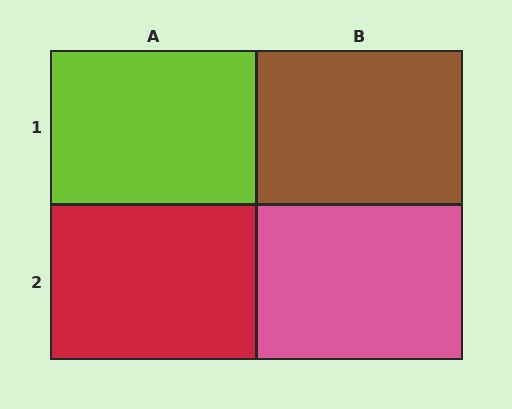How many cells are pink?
1 cell is pink.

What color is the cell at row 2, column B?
Pink.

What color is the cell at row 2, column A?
Red.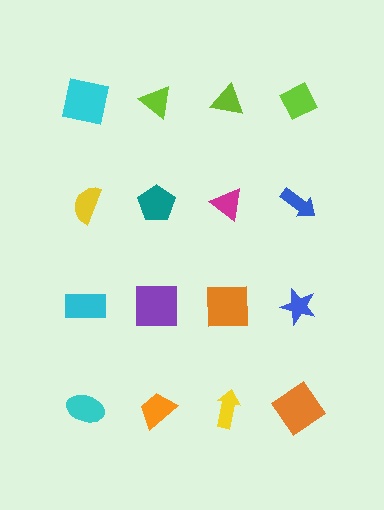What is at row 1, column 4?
A lime diamond.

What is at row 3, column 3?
An orange square.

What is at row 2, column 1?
A yellow semicircle.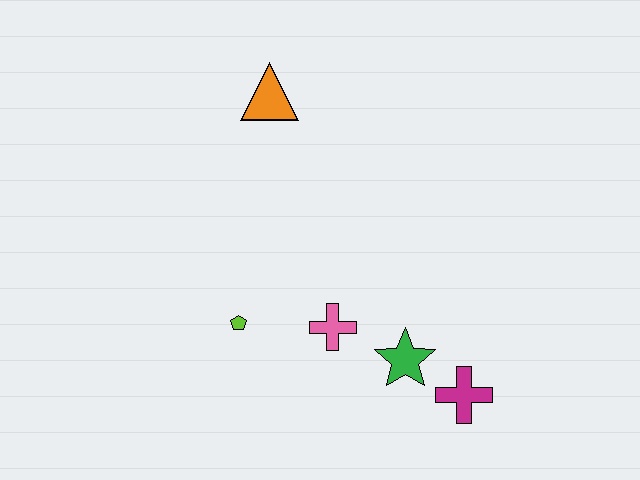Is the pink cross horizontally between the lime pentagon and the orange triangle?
No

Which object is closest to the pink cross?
The green star is closest to the pink cross.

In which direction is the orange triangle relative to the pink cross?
The orange triangle is above the pink cross.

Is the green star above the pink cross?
No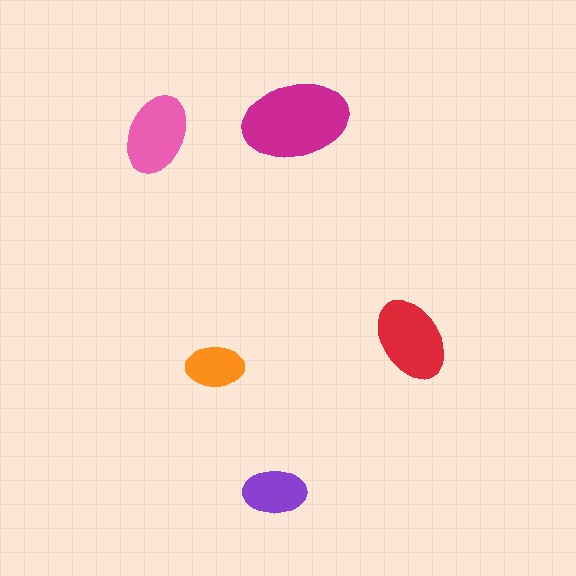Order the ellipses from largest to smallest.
the magenta one, the red one, the pink one, the purple one, the orange one.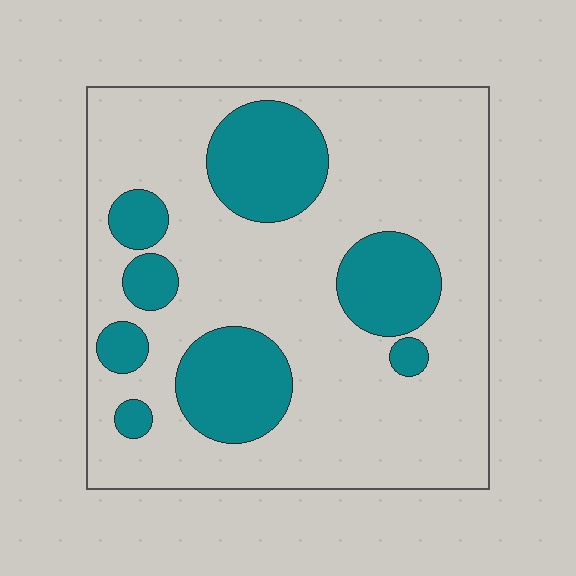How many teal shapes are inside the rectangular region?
8.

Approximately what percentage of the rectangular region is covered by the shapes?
Approximately 25%.